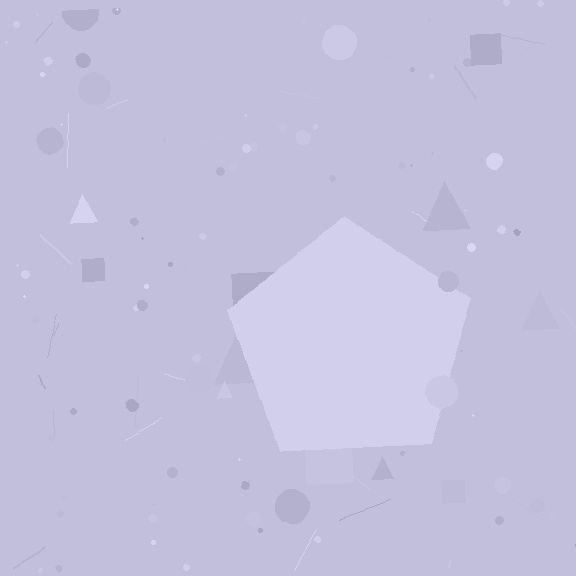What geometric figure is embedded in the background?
A pentagon is embedded in the background.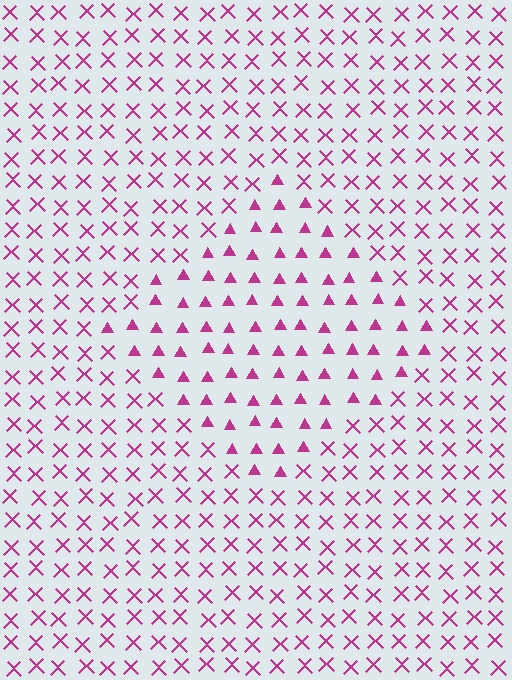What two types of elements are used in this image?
The image uses triangles inside the diamond region and X marks outside it.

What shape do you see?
I see a diamond.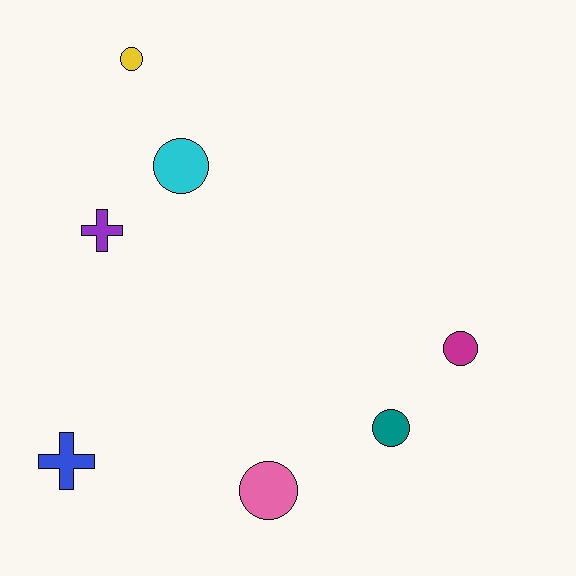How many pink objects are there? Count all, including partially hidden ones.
There is 1 pink object.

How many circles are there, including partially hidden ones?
There are 5 circles.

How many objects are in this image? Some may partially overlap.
There are 7 objects.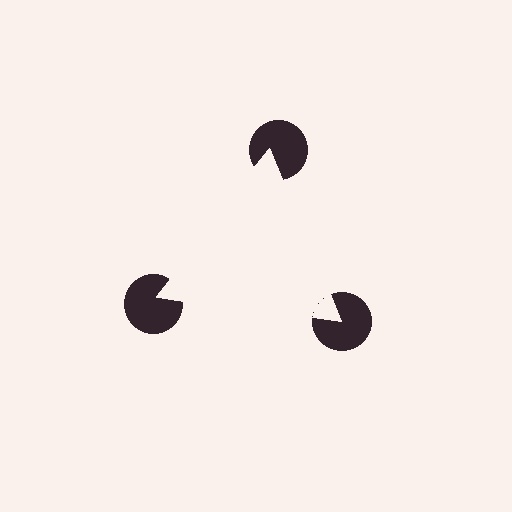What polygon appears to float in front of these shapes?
An illusory triangle — its edges are inferred from the aligned wedge cuts in the pac-man discs, not physically drawn.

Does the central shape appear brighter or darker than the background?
It typically appears slightly brighter than the background, even though no actual brightness change is drawn.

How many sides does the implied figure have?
3 sides.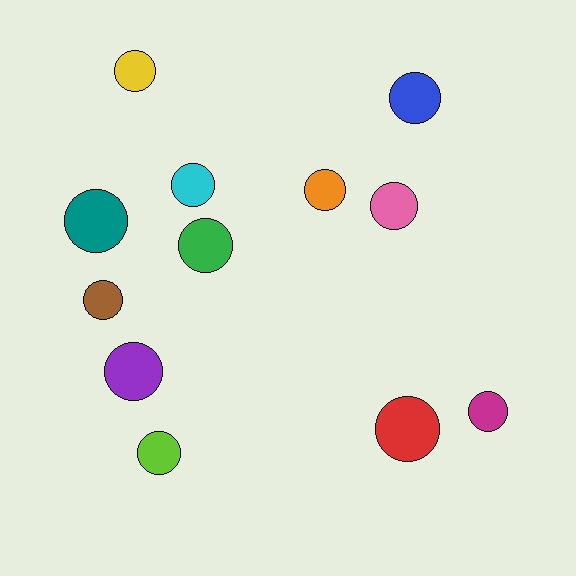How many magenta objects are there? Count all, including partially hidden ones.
There is 1 magenta object.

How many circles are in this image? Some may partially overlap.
There are 12 circles.